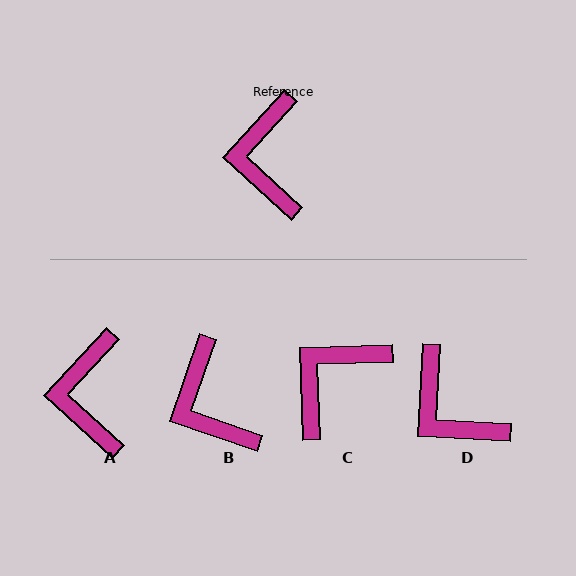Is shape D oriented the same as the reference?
No, it is off by about 39 degrees.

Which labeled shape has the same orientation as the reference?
A.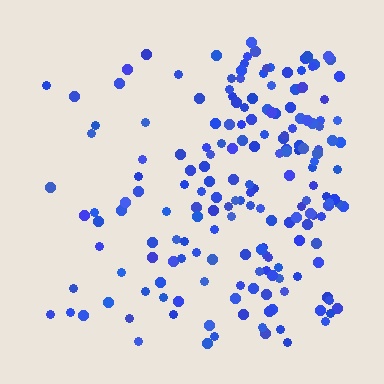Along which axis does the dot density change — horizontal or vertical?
Horizontal.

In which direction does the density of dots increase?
From left to right, with the right side densest.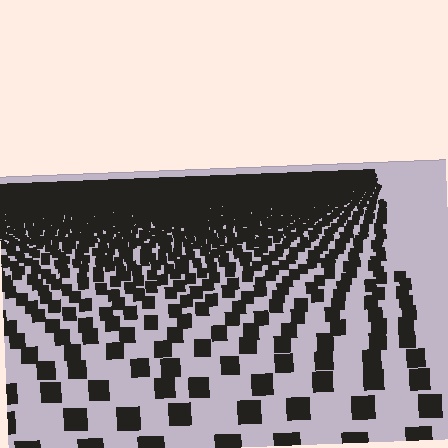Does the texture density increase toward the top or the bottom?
Density increases toward the top.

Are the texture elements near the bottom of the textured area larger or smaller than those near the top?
Larger. Near the bottom, elements are closer to the viewer and appear at a bigger on-screen size.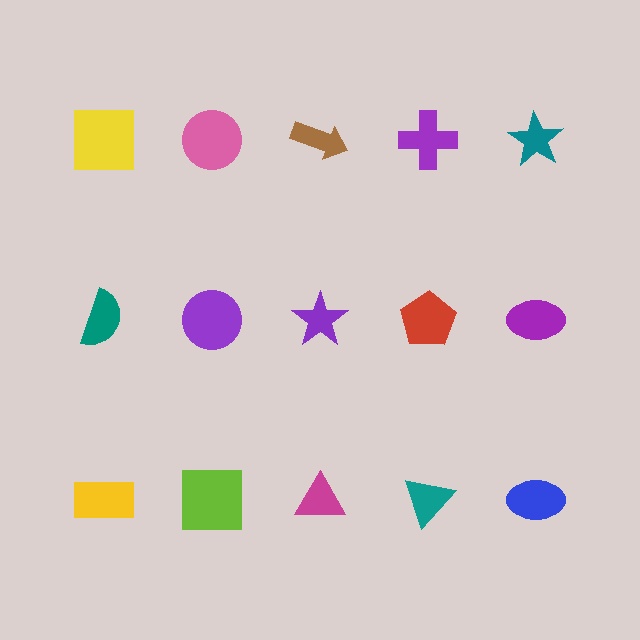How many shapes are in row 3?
5 shapes.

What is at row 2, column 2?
A purple circle.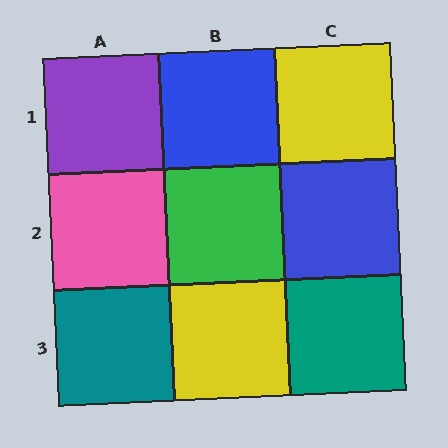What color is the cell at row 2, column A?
Pink.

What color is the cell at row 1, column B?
Blue.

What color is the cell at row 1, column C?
Yellow.